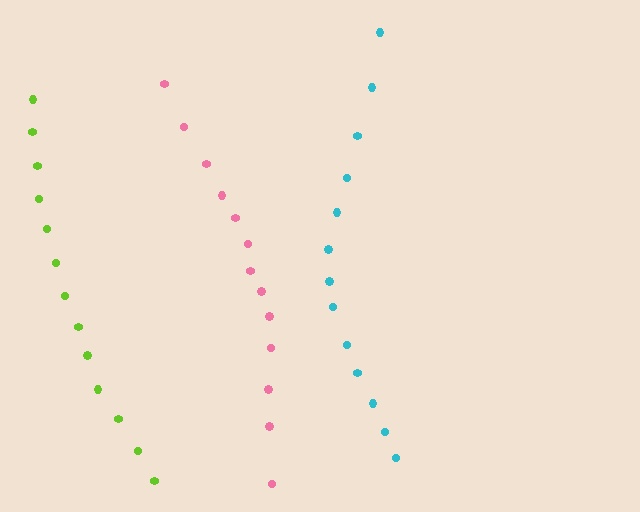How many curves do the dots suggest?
There are 3 distinct paths.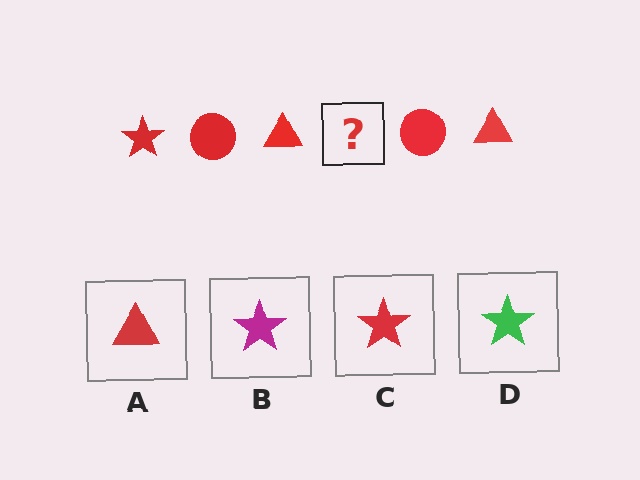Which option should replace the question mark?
Option C.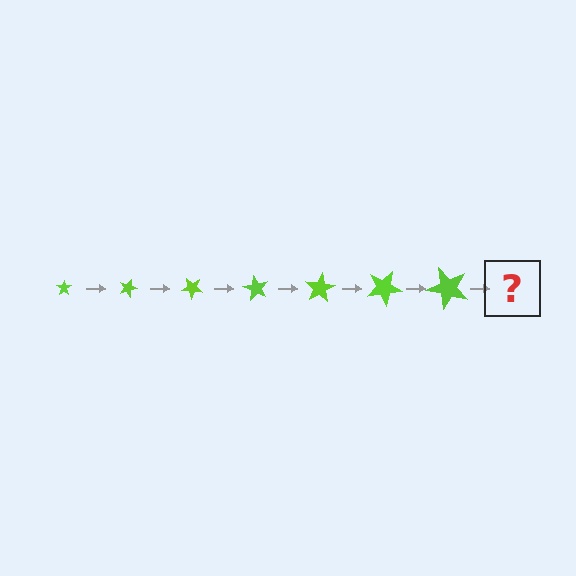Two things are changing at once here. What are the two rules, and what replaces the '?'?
The two rules are that the star grows larger each step and it rotates 20 degrees each step. The '?' should be a star, larger than the previous one and rotated 140 degrees from the start.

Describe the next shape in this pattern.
It should be a star, larger than the previous one and rotated 140 degrees from the start.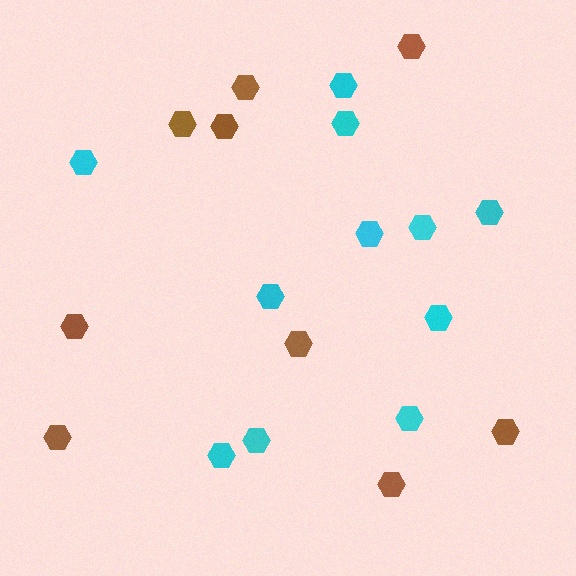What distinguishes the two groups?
There are 2 groups: one group of cyan hexagons (11) and one group of brown hexagons (9).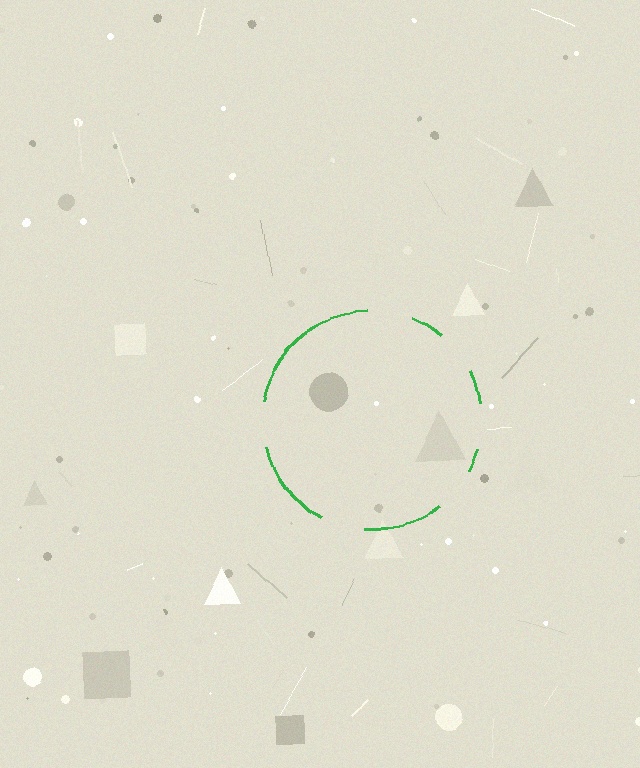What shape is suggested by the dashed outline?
The dashed outline suggests a circle.